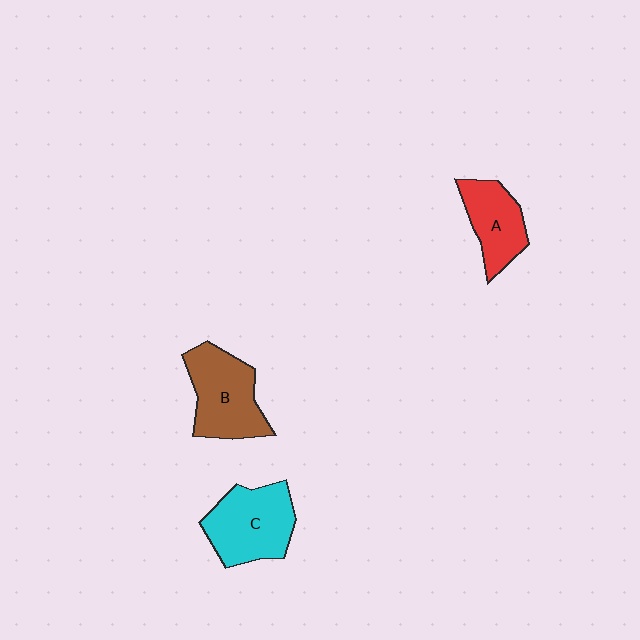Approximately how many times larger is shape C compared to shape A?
Approximately 1.4 times.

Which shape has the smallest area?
Shape A (red).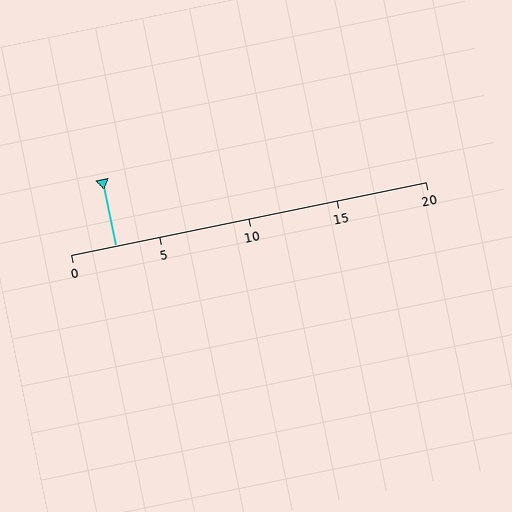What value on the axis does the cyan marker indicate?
The marker indicates approximately 2.5.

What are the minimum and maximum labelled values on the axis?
The axis runs from 0 to 20.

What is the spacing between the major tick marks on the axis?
The major ticks are spaced 5 apart.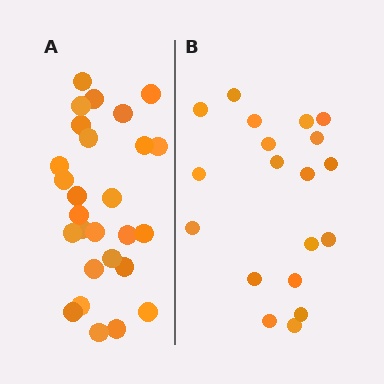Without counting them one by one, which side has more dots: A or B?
Region A (the left region) has more dots.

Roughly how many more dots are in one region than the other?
Region A has roughly 8 or so more dots than region B.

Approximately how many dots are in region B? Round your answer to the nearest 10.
About 20 dots. (The exact count is 19, which rounds to 20.)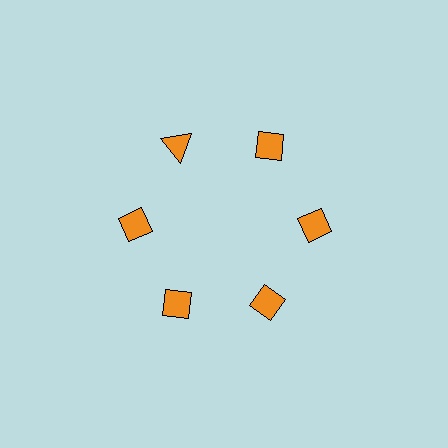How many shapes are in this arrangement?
There are 6 shapes arranged in a ring pattern.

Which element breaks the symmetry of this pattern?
The orange triangle at roughly the 11 o'clock position breaks the symmetry. All other shapes are orange diamonds.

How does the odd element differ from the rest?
It has a different shape: triangle instead of diamond.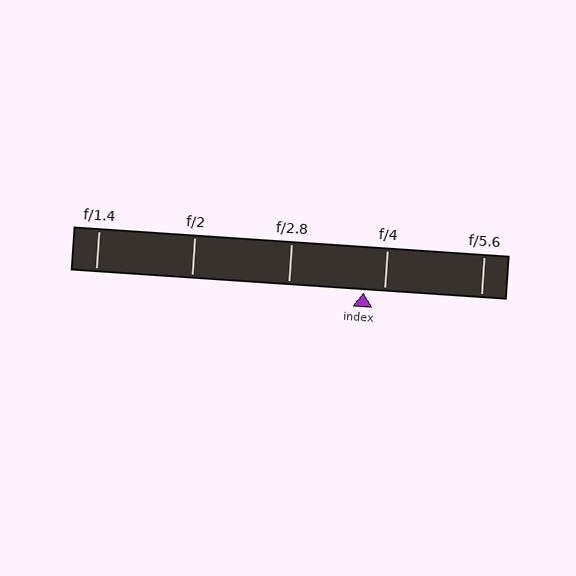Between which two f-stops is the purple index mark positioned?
The index mark is between f/2.8 and f/4.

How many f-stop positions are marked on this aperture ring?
There are 5 f-stop positions marked.